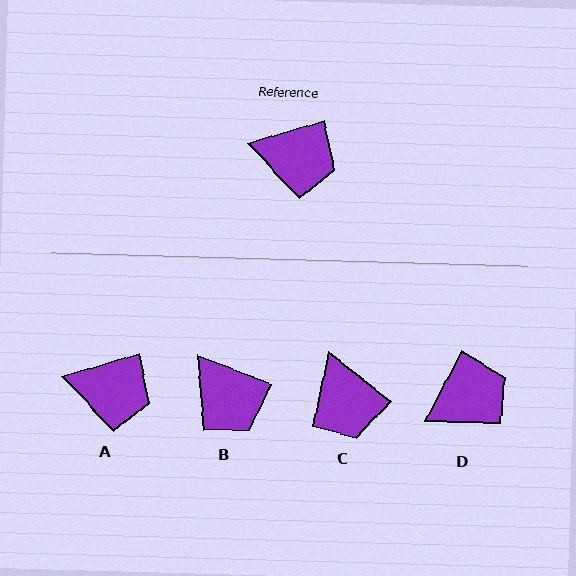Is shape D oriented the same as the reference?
No, it is off by about 46 degrees.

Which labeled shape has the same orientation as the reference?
A.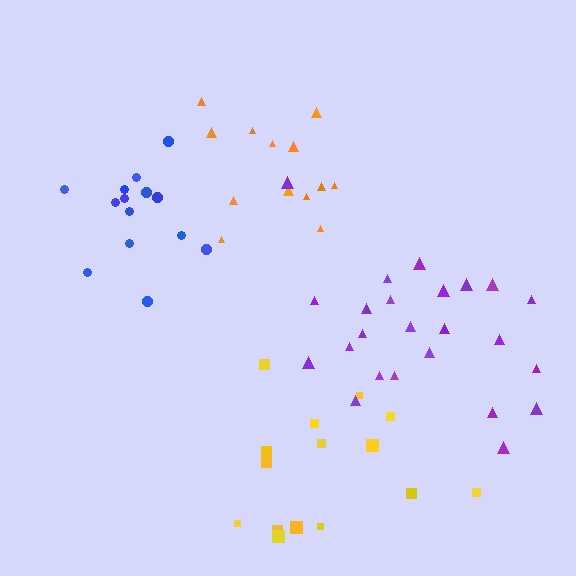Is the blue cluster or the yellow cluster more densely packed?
Blue.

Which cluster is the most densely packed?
Orange.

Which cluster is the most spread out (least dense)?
Yellow.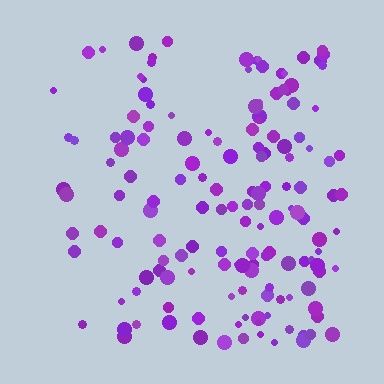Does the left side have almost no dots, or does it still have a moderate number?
Still a moderate number, just noticeably fewer than the right.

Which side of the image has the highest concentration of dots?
The right.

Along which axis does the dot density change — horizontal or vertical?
Horizontal.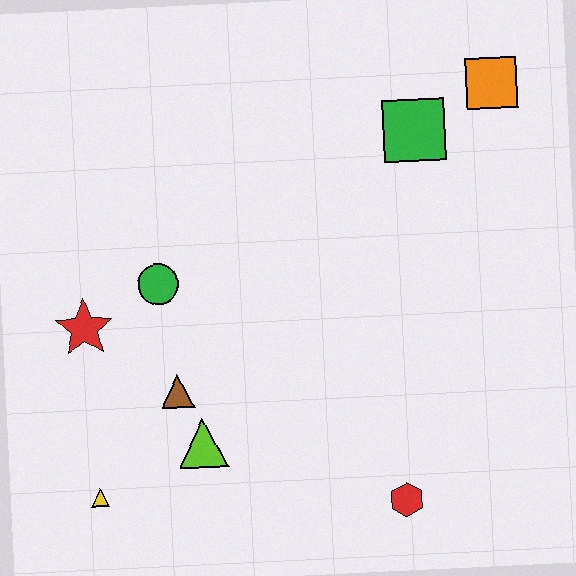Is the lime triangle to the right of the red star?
Yes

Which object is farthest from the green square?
The yellow triangle is farthest from the green square.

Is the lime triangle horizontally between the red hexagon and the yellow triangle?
Yes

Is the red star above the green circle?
No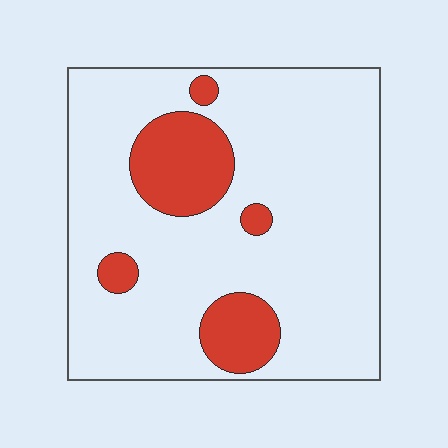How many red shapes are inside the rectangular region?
5.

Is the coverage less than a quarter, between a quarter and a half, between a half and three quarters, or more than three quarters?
Less than a quarter.